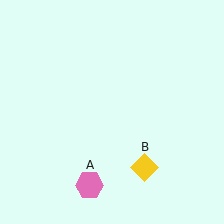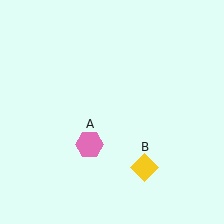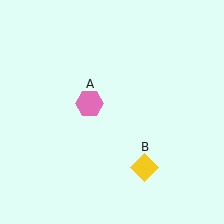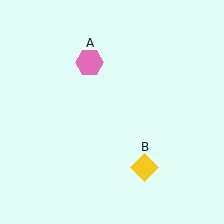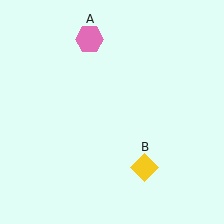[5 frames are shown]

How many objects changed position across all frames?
1 object changed position: pink hexagon (object A).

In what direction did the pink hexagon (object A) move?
The pink hexagon (object A) moved up.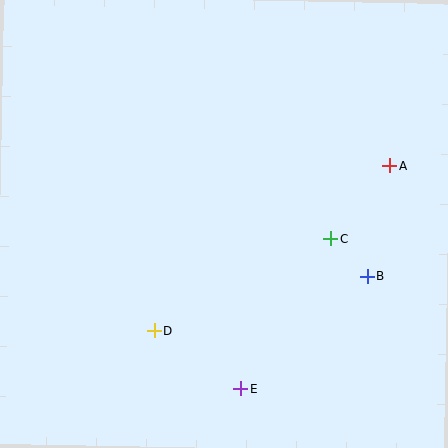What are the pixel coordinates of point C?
Point C is at (330, 239).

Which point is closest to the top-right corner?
Point A is closest to the top-right corner.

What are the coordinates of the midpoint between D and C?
The midpoint between D and C is at (242, 285).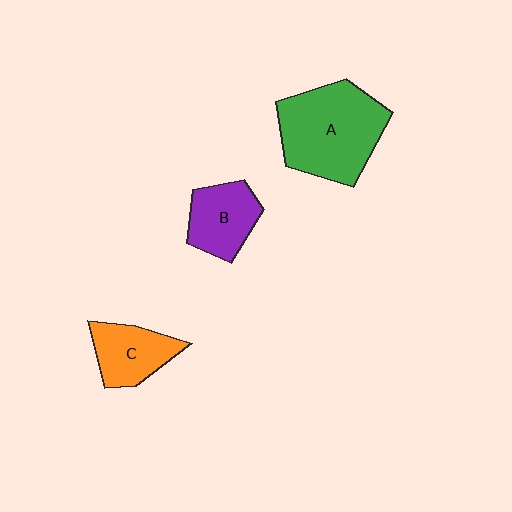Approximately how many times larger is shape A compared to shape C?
Approximately 2.0 times.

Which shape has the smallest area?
Shape C (orange).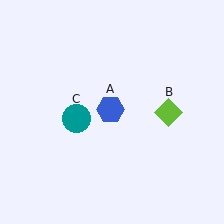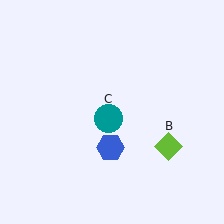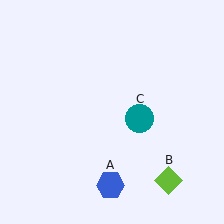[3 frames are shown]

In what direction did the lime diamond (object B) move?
The lime diamond (object B) moved down.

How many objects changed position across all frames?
3 objects changed position: blue hexagon (object A), lime diamond (object B), teal circle (object C).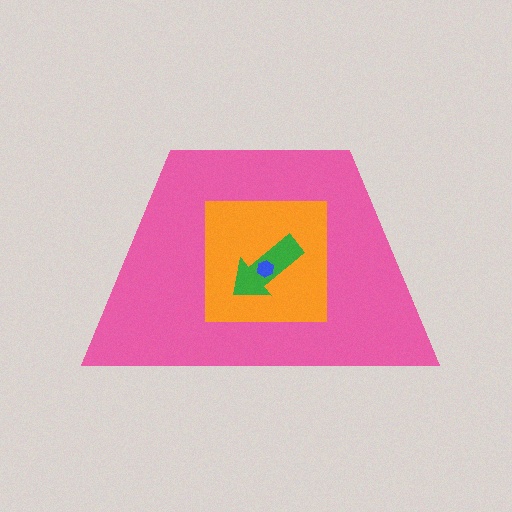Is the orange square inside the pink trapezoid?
Yes.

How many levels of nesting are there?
4.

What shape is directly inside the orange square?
The green arrow.